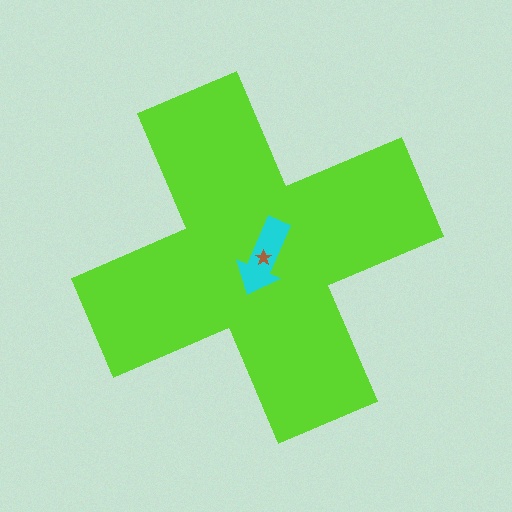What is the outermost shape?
The lime cross.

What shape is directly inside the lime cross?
The cyan arrow.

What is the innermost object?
The brown star.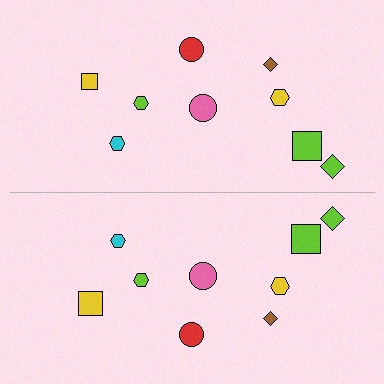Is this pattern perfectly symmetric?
No, the pattern is not perfectly symmetric. The yellow square on the bottom side has a different size than its mirror counterpart.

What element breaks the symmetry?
The yellow square on the bottom side has a different size than its mirror counterpart.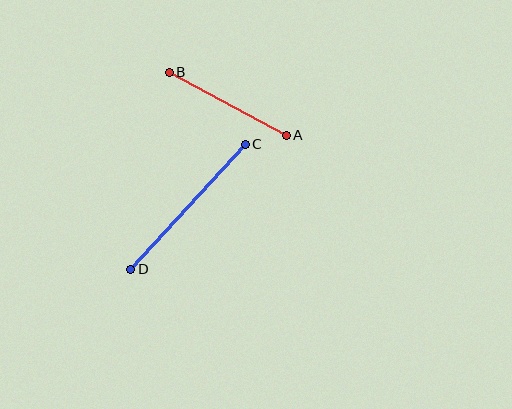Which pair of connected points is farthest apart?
Points C and D are farthest apart.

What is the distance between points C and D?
The distance is approximately 170 pixels.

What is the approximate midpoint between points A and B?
The midpoint is at approximately (228, 104) pixels.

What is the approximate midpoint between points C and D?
The midpoint is at approximately (188, 207) pixels.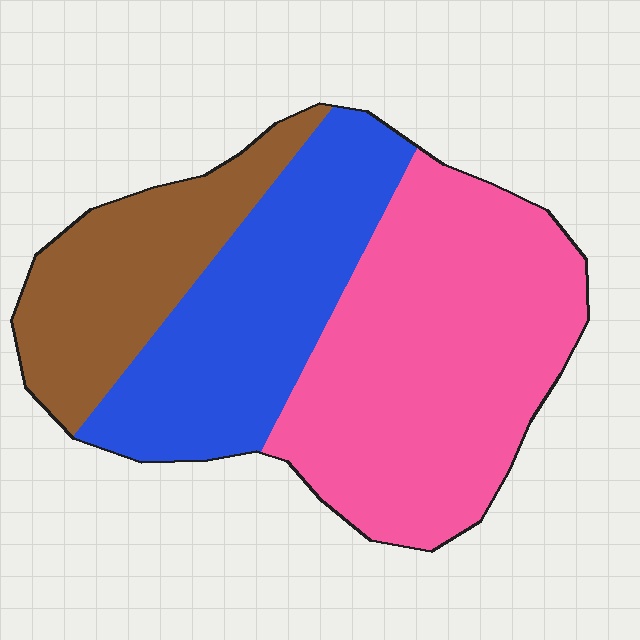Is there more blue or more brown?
Blue.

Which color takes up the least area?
Brown, at roughly 20%.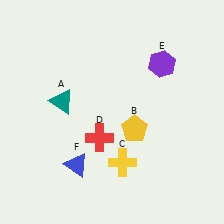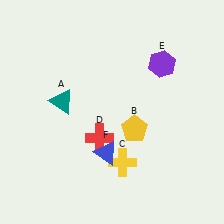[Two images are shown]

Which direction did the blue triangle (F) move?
The blue triangle (F) moved right.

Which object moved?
The blue triangle (F) moved right.